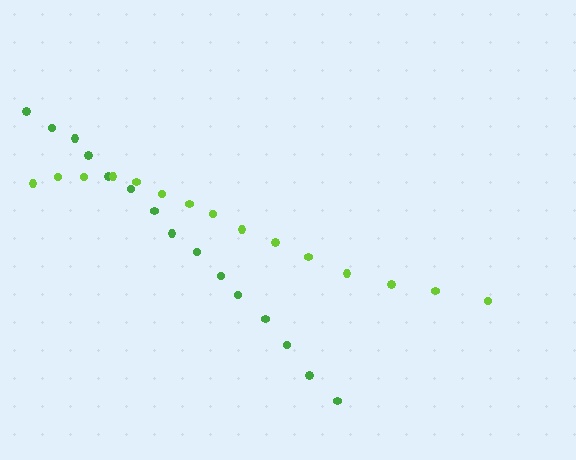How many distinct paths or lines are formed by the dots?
There are 2 distinct paths.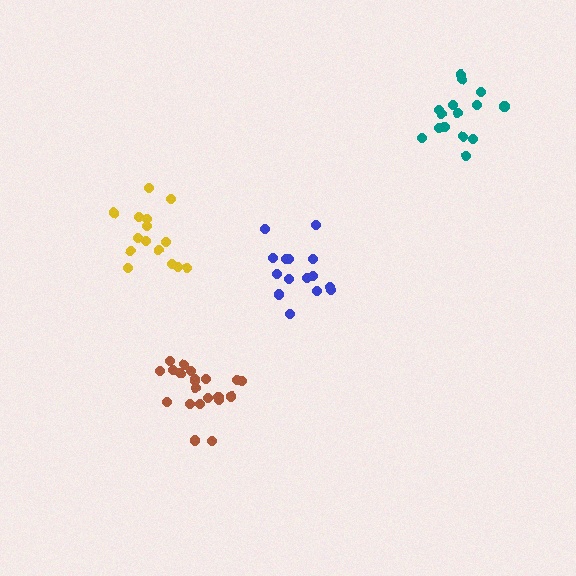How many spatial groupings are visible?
There are 4 spatial groupings.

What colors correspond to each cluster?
The clusters are colored: brown, blue, teal, yellow.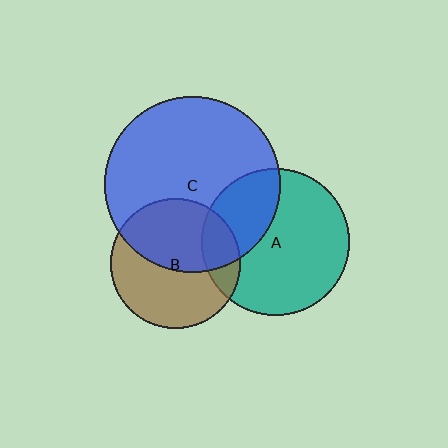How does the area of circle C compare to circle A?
Approximately 1.4 times.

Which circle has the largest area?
Circle C (blue).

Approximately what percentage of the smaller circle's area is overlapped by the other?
Approximately 50%.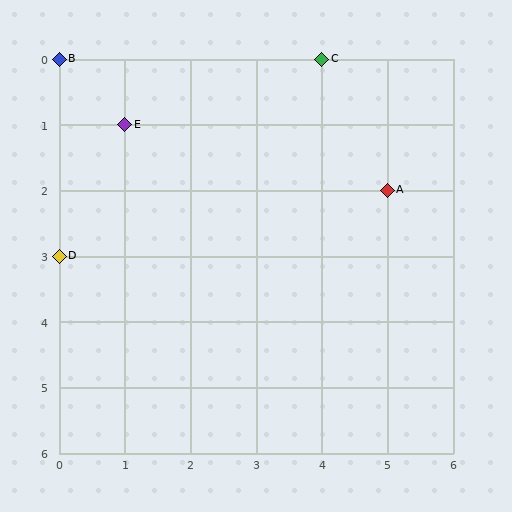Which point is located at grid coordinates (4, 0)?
Point C is at (4, 0).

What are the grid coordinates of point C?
Point C is at grid coordinates (4, 0).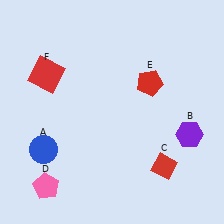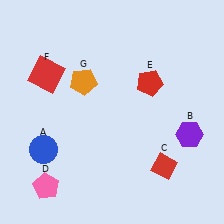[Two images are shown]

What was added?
An orange pentagon (G) was added in Image 2.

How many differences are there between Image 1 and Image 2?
There is 1 difference between the two images.